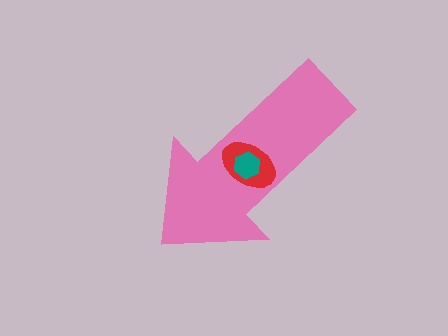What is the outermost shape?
The pink arrow.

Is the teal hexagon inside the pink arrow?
Yes.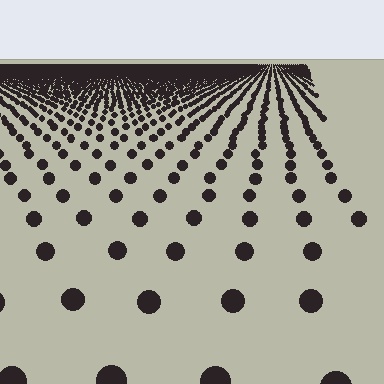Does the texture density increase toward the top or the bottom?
Density increases toward the top.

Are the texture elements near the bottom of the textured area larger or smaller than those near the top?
Larger. Near the bottom, elements are closer to the viewer and appear at a bigger on-screen size.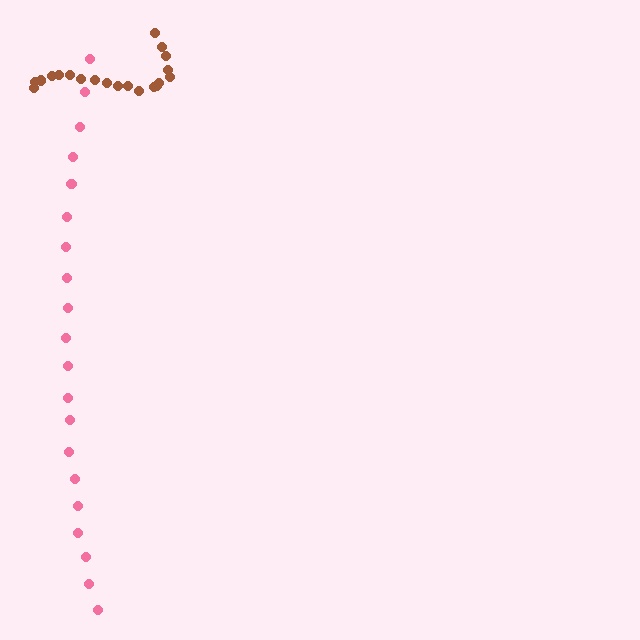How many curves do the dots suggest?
There are 2 distinct paths.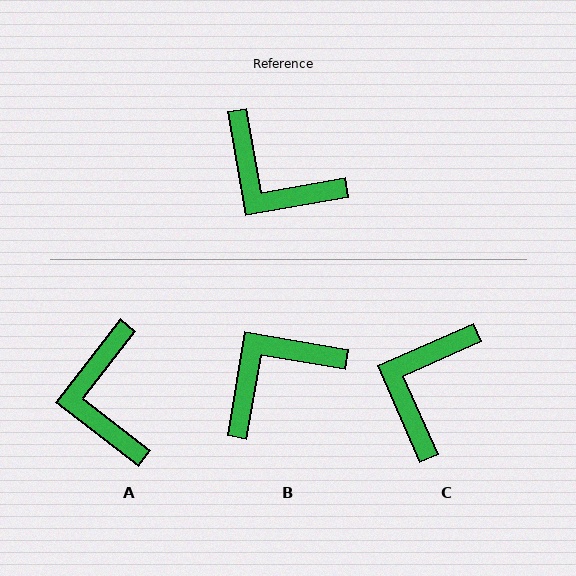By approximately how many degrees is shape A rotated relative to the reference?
Approximately 48 degrees clockwise.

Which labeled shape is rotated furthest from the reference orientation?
B, about 110 degrees away.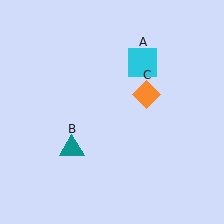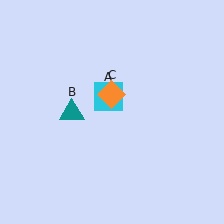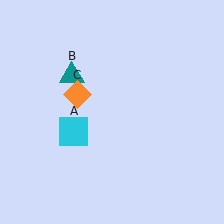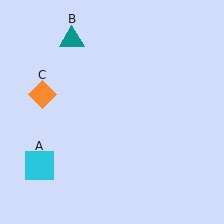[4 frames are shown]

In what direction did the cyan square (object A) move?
The cyan square (object A) moved down and to the left.